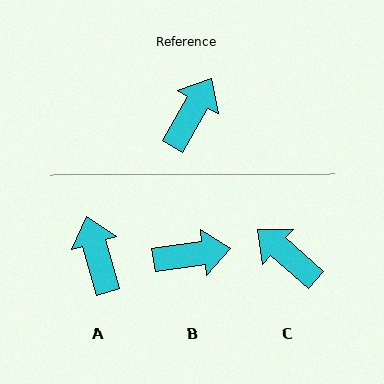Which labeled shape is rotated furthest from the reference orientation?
C, about 79 degrees away.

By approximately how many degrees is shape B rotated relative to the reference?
Approximately 52 degrees clockwise.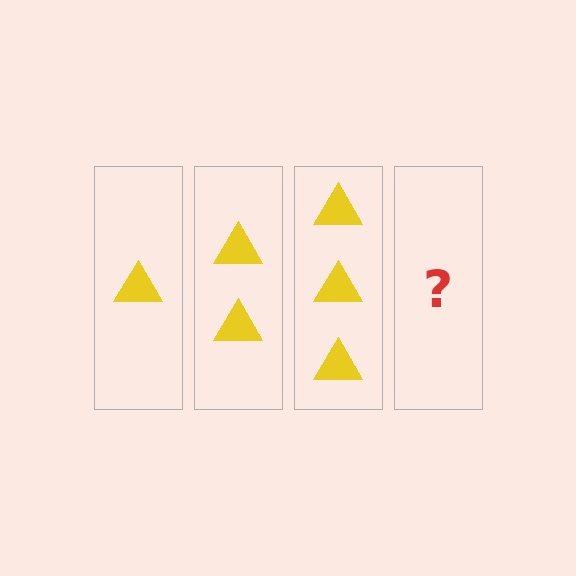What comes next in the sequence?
The next element should be 4 triangles.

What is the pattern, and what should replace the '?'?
The pattern is that each step adds one more triangle. The '?' should be 4 triangles.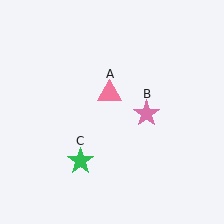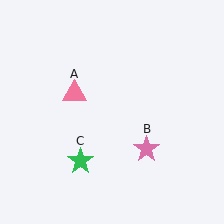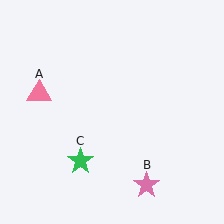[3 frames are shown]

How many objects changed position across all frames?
2 objects changed position: pink triangle (object A), pink star (object B).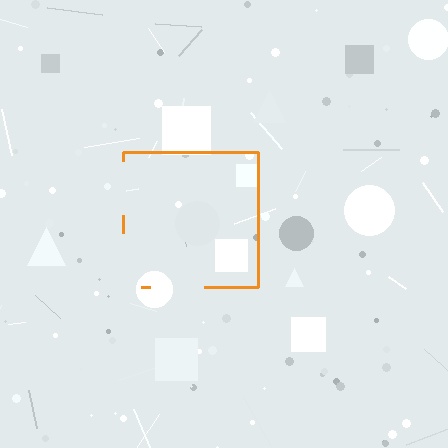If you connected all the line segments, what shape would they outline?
They would outline a square.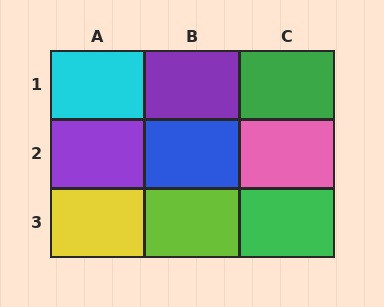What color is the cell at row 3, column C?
Green.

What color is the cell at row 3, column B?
Lime.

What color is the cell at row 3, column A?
Yellow.